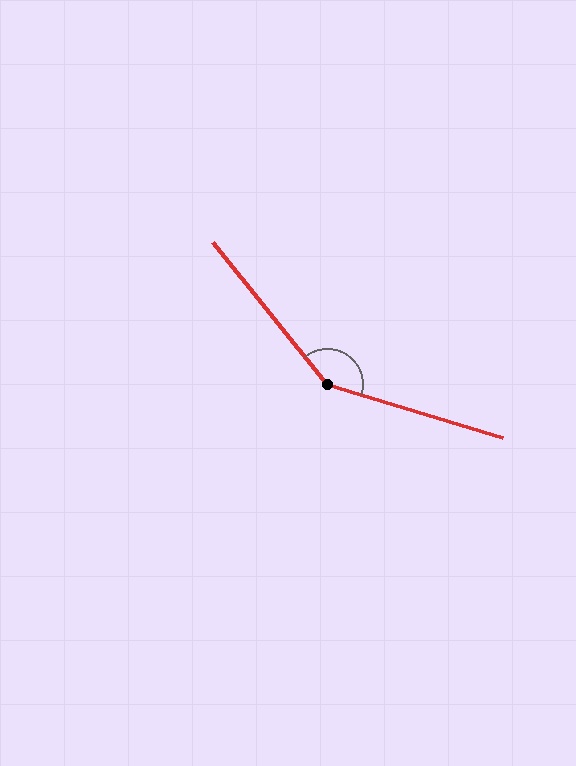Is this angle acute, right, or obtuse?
It is obtuse.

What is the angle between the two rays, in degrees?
Approximately 145 degrees.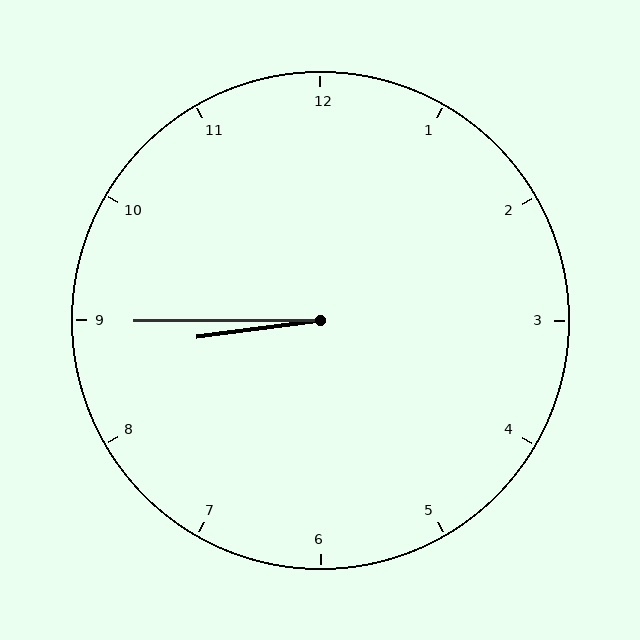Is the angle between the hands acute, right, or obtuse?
It is acute.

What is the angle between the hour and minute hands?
Approximately 8 degrees.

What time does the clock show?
8:45.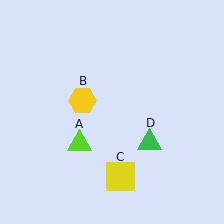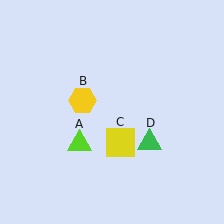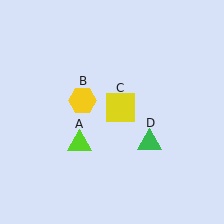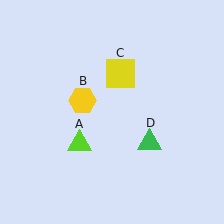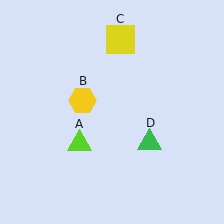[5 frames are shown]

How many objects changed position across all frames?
1 object changed position: yellow square (object C).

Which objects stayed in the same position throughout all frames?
Lime triangle (object A) and yellow hexagon (object B) and green triangle (object D) remained stationary.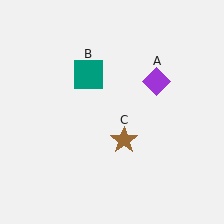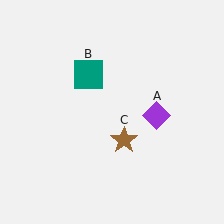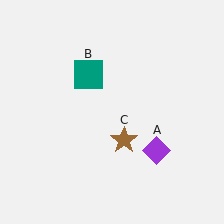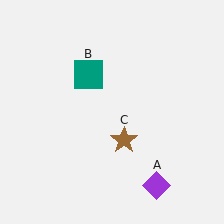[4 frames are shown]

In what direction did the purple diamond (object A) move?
The purple diamond (object A) moved down.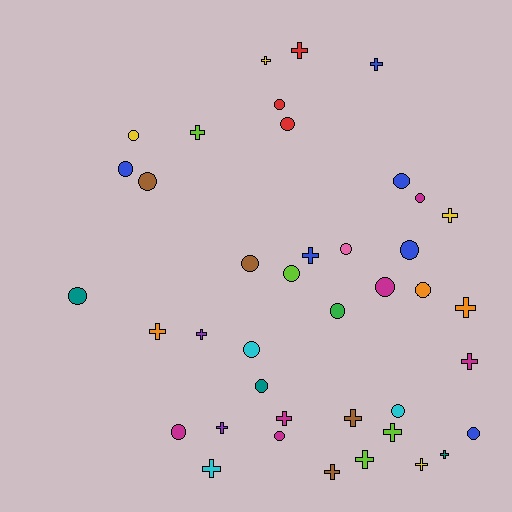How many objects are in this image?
There are 40 objects.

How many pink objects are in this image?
There is 1 pink object.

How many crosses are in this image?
There are 19 crosses.